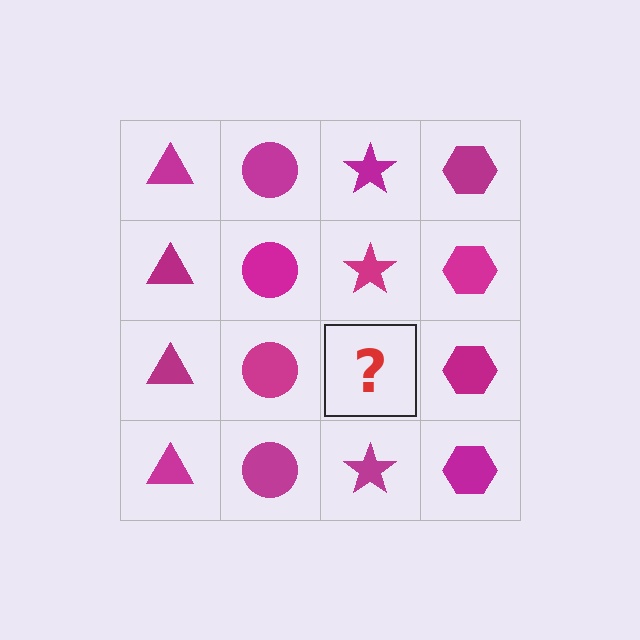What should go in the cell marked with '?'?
The missing cell should contain a magenta star.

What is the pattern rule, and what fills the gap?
The rule is that each column has a consistent shape. The gap should be filled with a magenta star.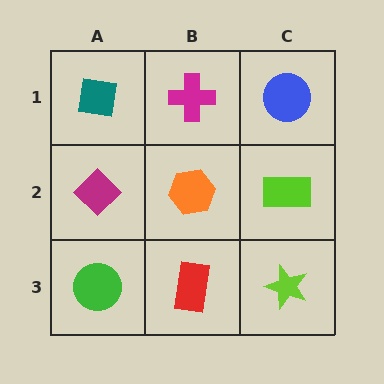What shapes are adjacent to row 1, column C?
A lime rectangle (row 2, column C), a magenta cross (row 1, column B).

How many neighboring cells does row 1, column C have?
2.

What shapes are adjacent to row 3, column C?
A lime rectangle (row 2, column C), a red rectangle (row 3, column B).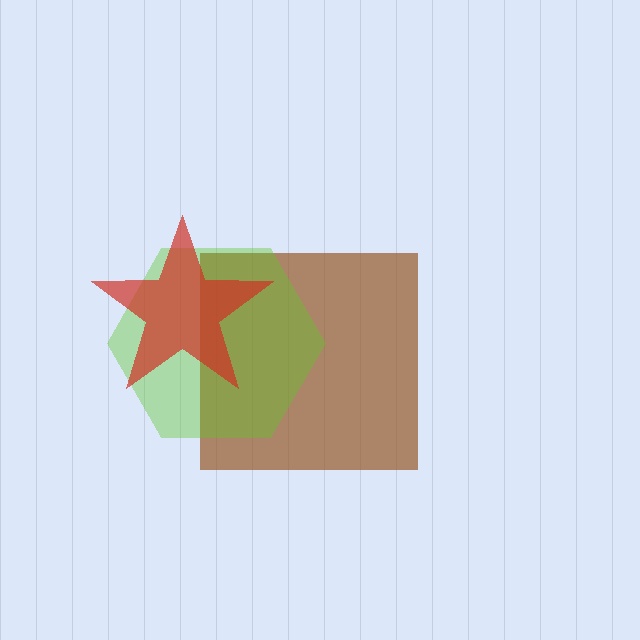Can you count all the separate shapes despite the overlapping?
Yes, there are 3 separate shapes.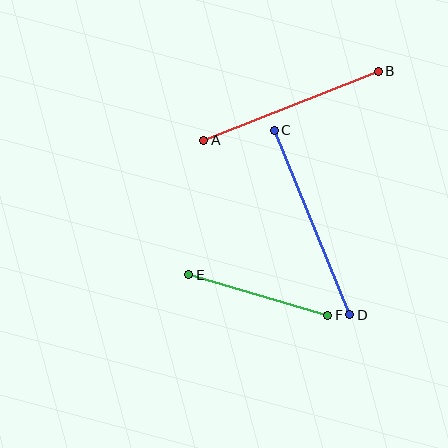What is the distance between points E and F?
The distance is approximately 145 pixels.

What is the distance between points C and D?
The distance is approximately 199 pixels.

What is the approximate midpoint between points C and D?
The midpoint is at approximately (312, 222) pixels.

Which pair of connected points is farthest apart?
Points C and D are farthest apart.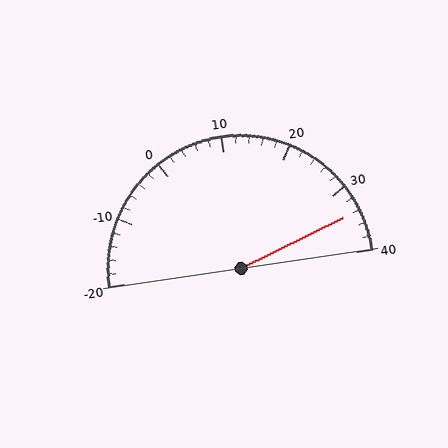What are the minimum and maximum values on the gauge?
The gauge ranges from -20 to 40.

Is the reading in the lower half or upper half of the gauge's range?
The reading is in the upper half of the range (-20 to 40).